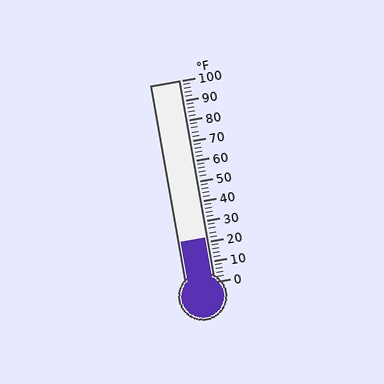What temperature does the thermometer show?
The thermometer shows approximately 22°F.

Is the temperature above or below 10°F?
The temperature is above 10°F.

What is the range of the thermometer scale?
The thermometer scale ranges from 0°F to 100°F.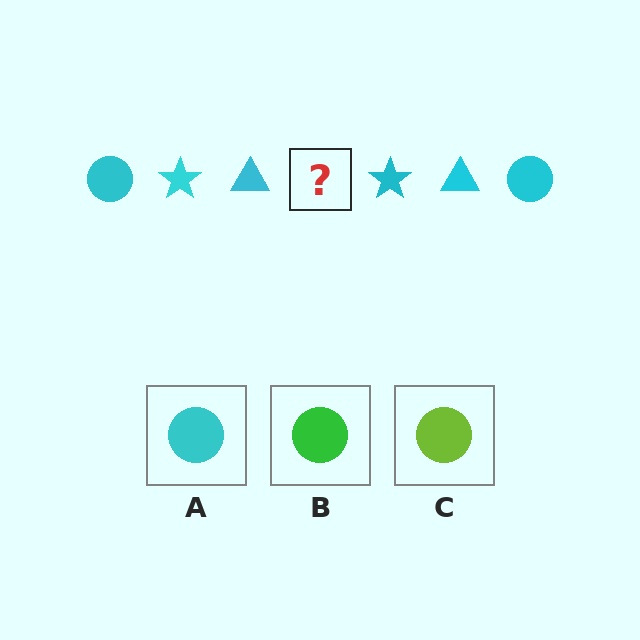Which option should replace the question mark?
Option A.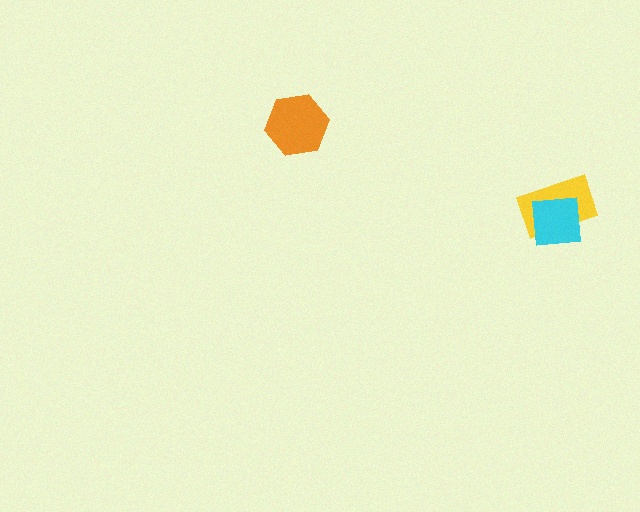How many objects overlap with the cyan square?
1 object overlaps with the cyan square.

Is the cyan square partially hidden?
No, no other shape covers it.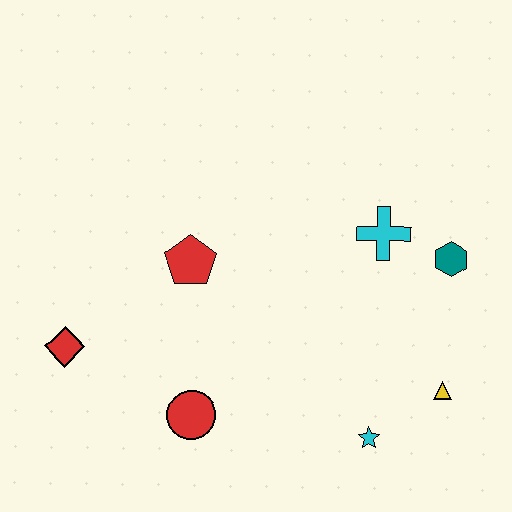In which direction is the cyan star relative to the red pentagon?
The cyan star is to the right of the red pentagon.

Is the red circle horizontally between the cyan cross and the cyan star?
No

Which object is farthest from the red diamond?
The teal hexagon is farthest from the red diamond.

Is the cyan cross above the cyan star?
Yes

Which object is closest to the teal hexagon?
The cyan cross is closest to the teal hexagon.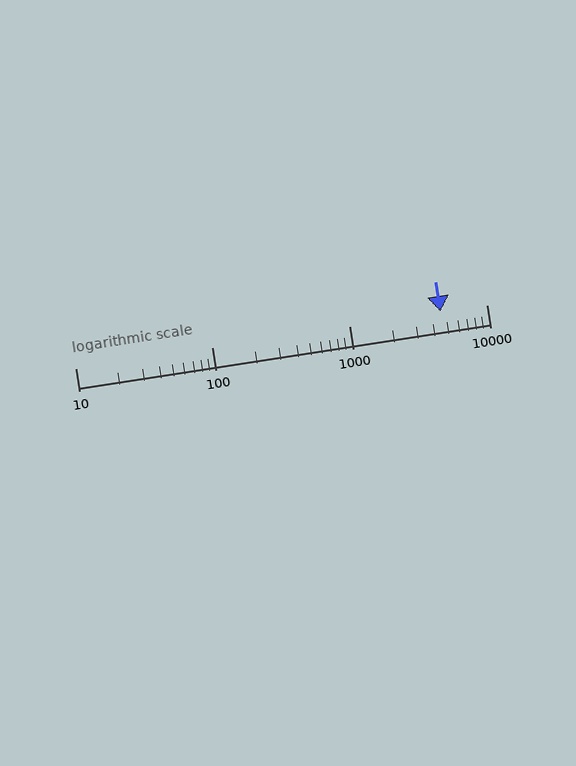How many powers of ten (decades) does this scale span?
The scale spans 3 decades, from 10 to 10000.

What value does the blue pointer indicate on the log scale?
The pointer indicates approximately 4600.